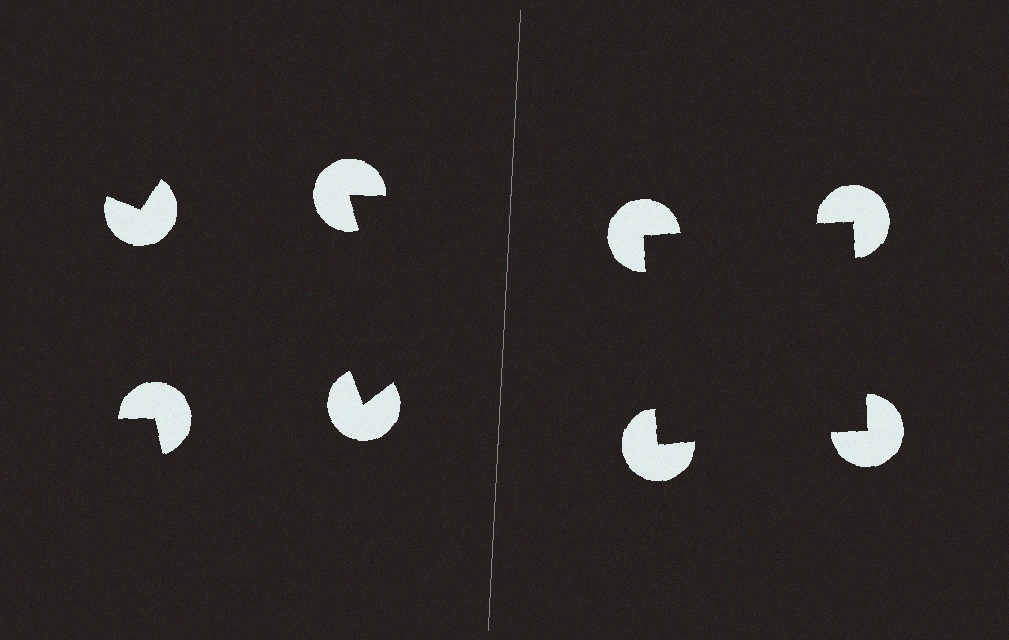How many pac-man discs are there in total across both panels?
8 — 4 on each side.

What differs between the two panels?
The pac-man discs are positioned identically on both sides; only the wedge orientations differ. On the right they align to a square; on the left they are misaligned.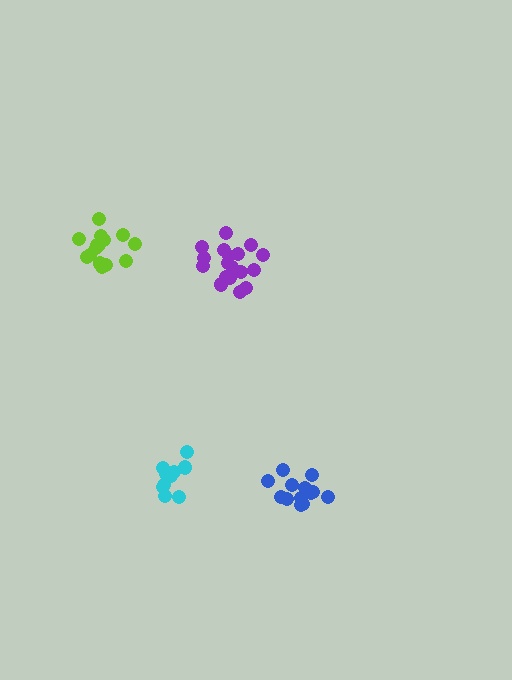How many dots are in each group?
Group 1: 15 dots, Group 2: 18 dots, Group 3: 12 dots, Group 4: 13 dots (58 total).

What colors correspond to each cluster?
The clusters are colored: lime, purple, cyan, blue.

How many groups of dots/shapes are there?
There are 4 groups.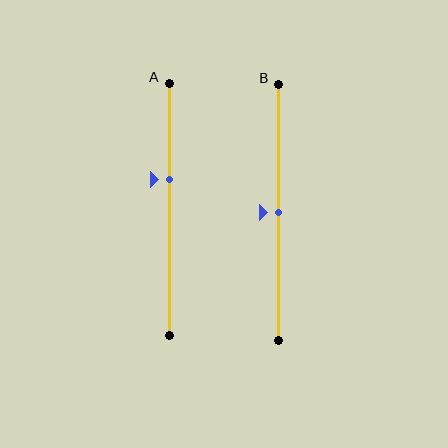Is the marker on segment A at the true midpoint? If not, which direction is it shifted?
No, the marker on segment A is shifted upward by about 12% of the segment length.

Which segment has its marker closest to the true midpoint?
Segment B has its marker closest to the true midpoint.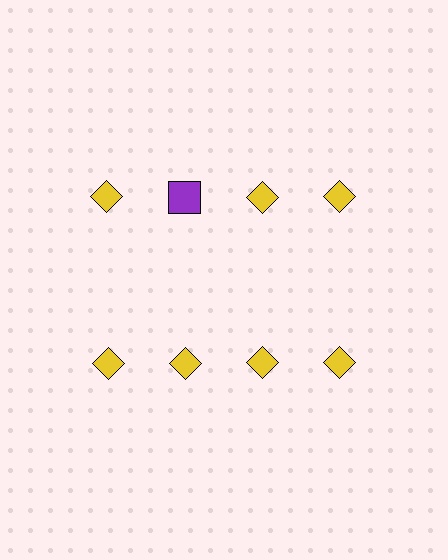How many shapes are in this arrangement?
There are 8 shapes arranged in a grid pattern.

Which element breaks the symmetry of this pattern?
The purple square in the top row, second from left column breaks the symmetry. All other shapes are yellow diamonds.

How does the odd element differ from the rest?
It differs in both color (purple instead of yellow) and shape (square instead of diamond).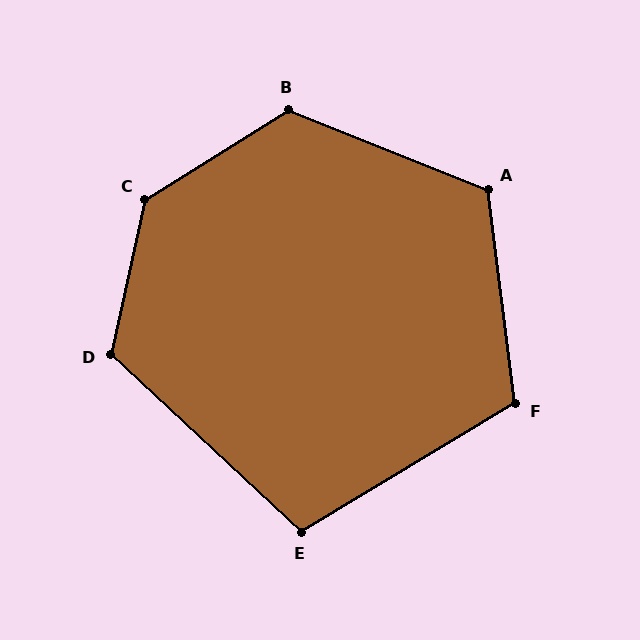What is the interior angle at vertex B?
Approximately 126 degrees (obtuse).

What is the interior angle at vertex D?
Approximately 120 degrees (obtuse).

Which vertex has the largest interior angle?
C, at approximately 135 degrees.